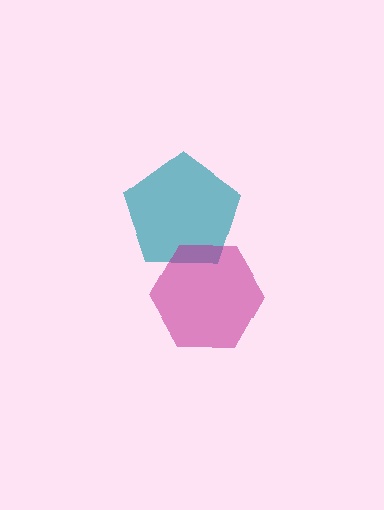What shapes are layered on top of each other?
The layered shapes are: a teal pentagon, a magenta hexagon.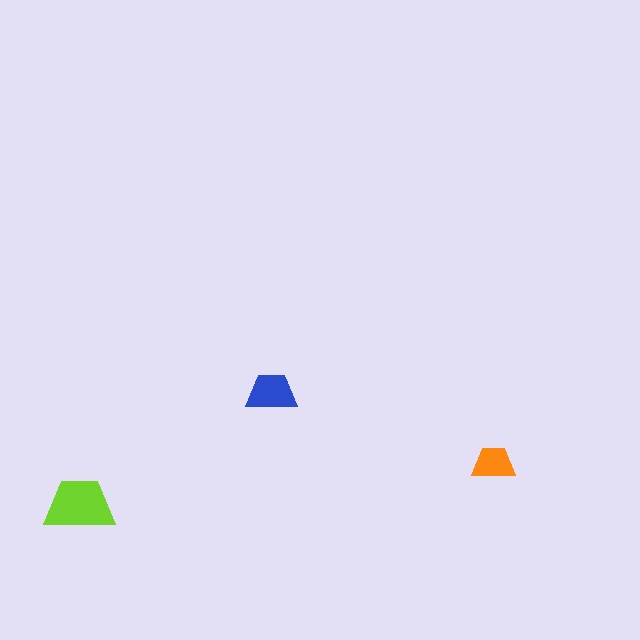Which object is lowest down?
The lime trapezoid is bottommost.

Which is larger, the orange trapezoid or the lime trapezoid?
The lime one.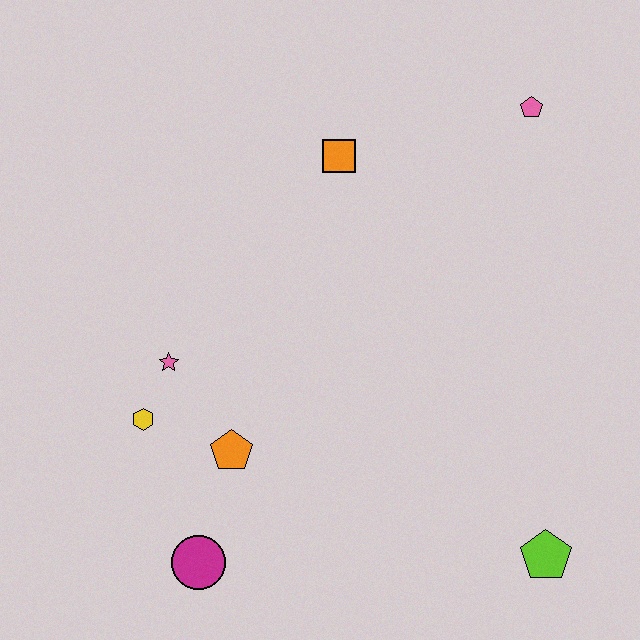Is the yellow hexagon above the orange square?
No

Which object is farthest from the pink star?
The pink pentagon is farthest from the pink star.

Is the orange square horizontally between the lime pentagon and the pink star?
Yes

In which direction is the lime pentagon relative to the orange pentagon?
The lime pentagon is to the right of the orange pentagon.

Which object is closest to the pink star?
The yellow hexagon is closest to the pink star.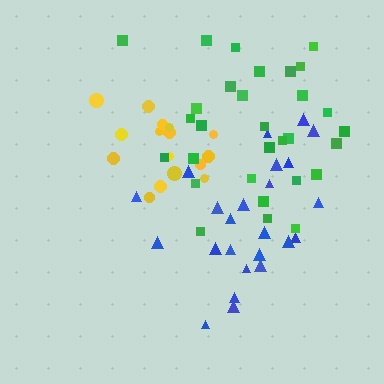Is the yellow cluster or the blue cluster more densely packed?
Yellow.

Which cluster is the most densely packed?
Yellow.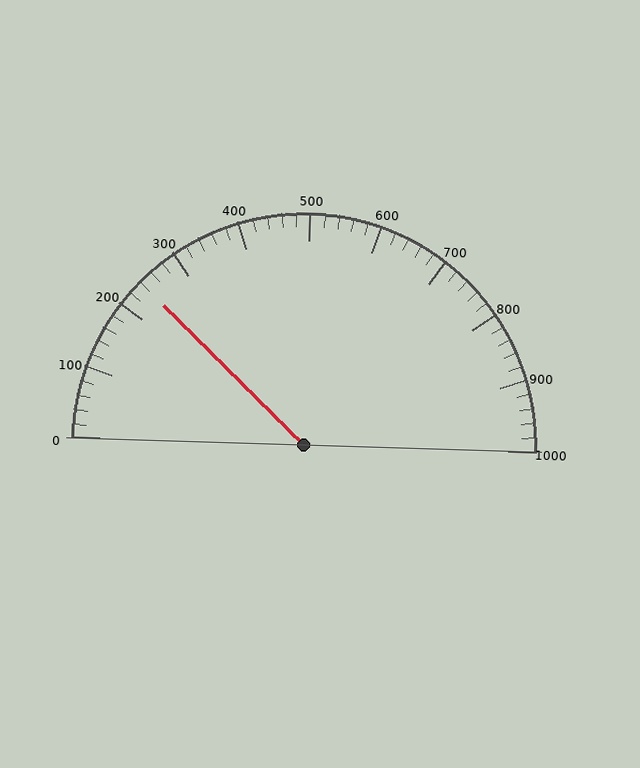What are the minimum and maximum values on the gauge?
The gauge ranges from 0 to 1000.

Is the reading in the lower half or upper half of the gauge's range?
The reading is in the lower half of the range (0 to 1000).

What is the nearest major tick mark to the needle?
The nearest major tick mark is 200.